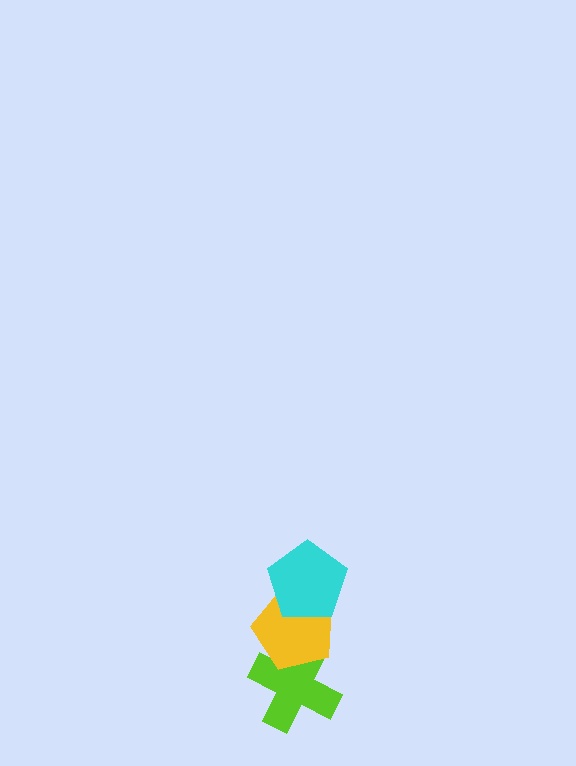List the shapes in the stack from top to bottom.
From top to bottom: the cyan pentagon, the yellow pentagon, the lime cross.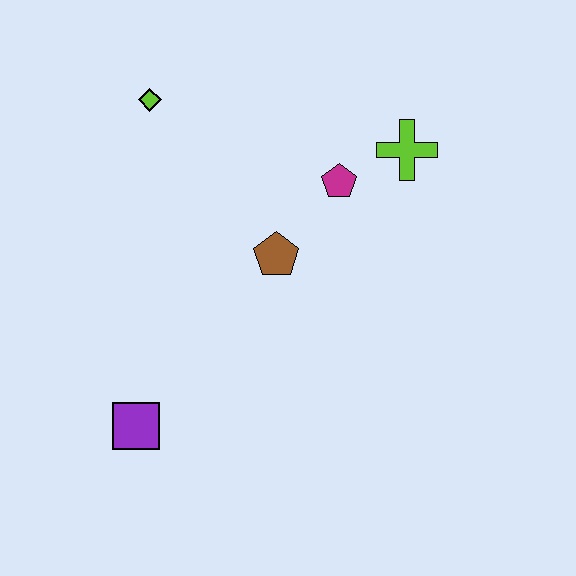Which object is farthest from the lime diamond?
The purple square is farthest from the lime diamond.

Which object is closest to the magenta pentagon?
The lime cross is closest to the magenta pentagon.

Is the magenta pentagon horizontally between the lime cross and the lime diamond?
Yes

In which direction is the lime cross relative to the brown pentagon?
The lime cross is to the right of the brown pentagon.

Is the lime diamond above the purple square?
Yes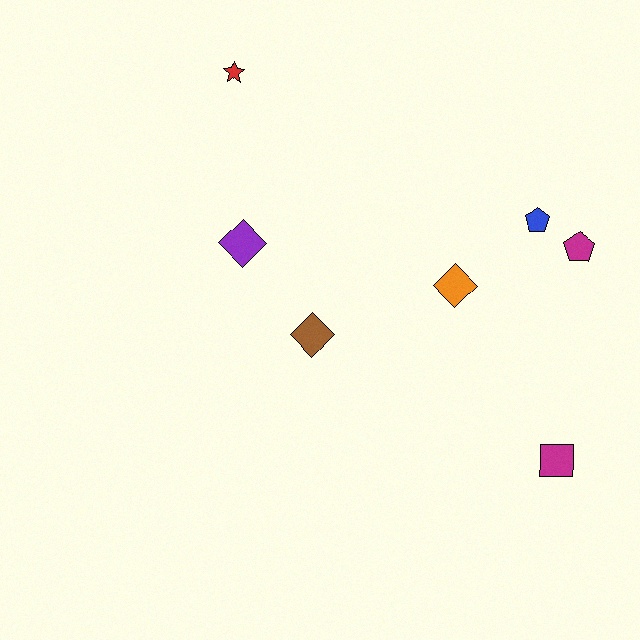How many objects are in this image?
There are 7 objects.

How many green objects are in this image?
There are no green objects.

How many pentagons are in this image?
There are 2 pentagons.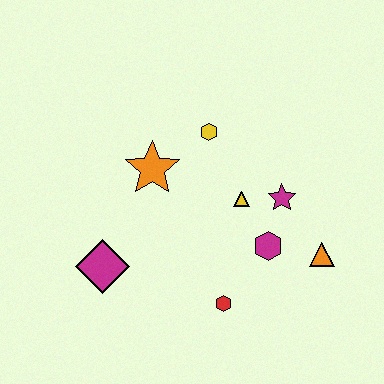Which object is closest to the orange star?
The yellow hexagon is closest to the orange star.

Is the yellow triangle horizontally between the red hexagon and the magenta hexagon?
Yes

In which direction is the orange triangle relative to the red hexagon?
The orange triangle is to the right of the red hexagon.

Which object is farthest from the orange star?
The orange triangle is farthest from the orange star.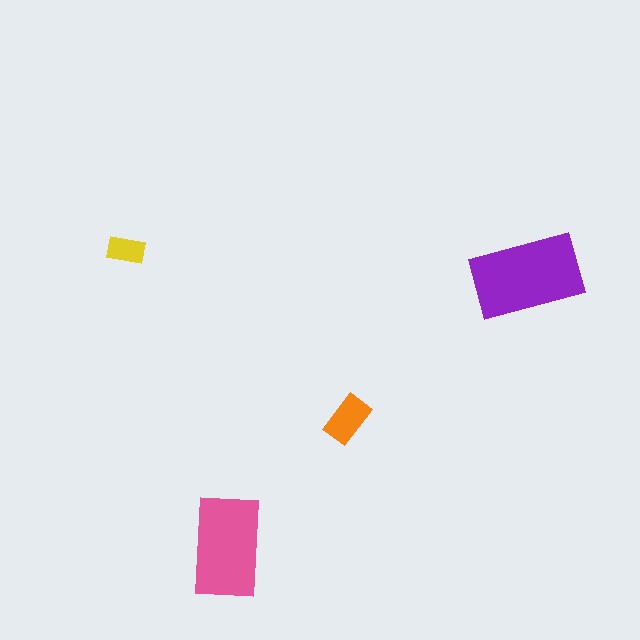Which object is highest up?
The yellow rectangle is topmost.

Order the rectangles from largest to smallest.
the purple one, the pink one, the orange one, the yellow one.